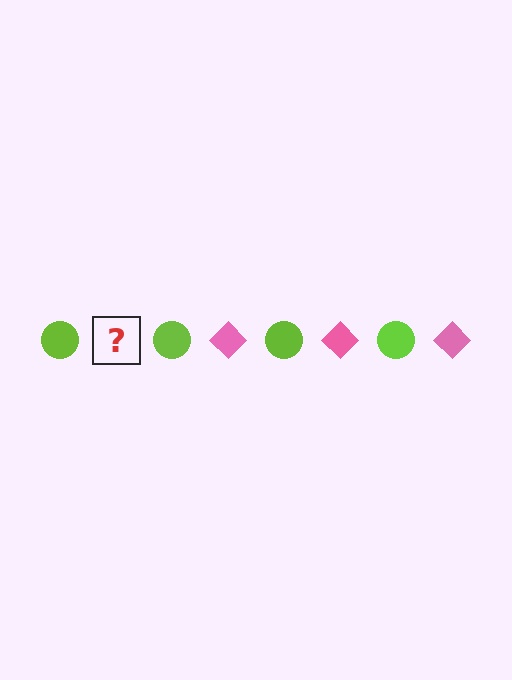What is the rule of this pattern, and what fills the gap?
The rule is that the pattern alternates between lime circle and pink diamond. The gap should be filled with a pink diamond.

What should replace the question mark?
The question mark should be replaced with a pink diamond.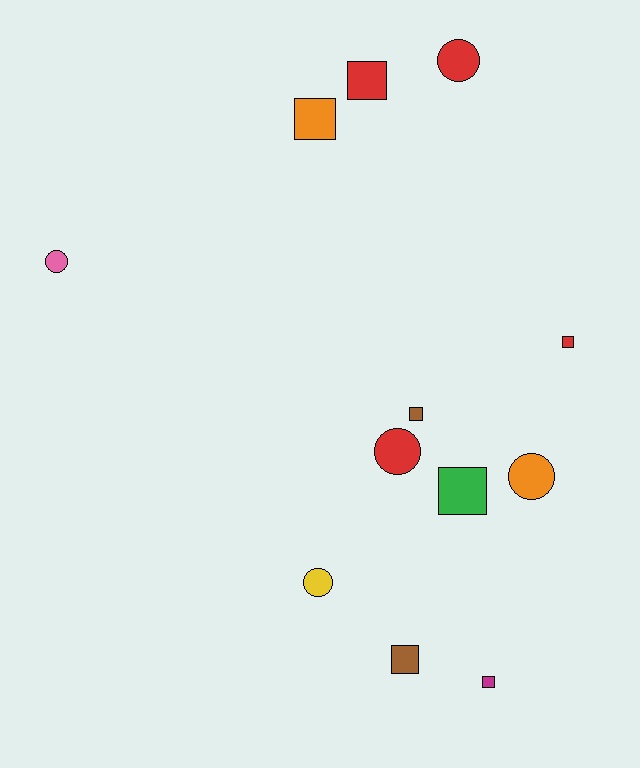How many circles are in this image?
There are 5 circles.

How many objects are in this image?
There are 12 objects.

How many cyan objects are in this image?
There are no cyan objects.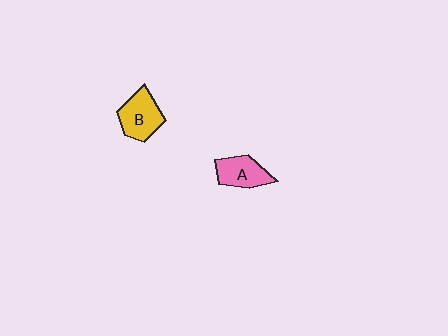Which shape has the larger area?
Shape B (yellow).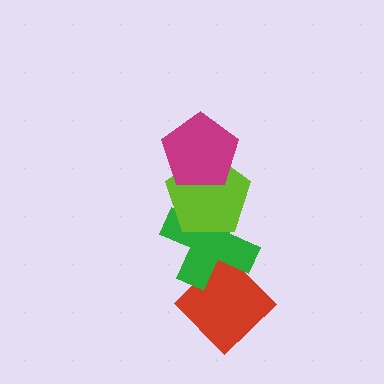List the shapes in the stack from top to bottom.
From top to bottom: the magenta pentagon, the lime pentagon, the green cross, the red diamond.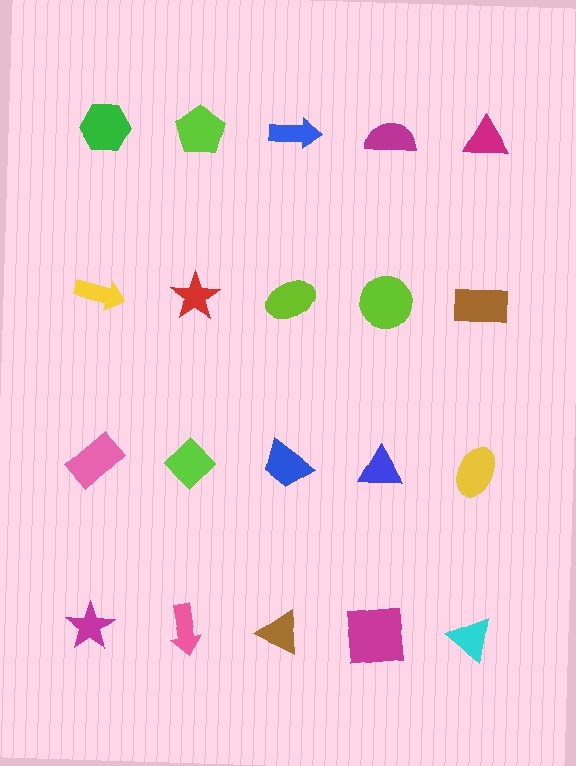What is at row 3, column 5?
A yellow ellipse.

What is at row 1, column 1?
A green hexagon.